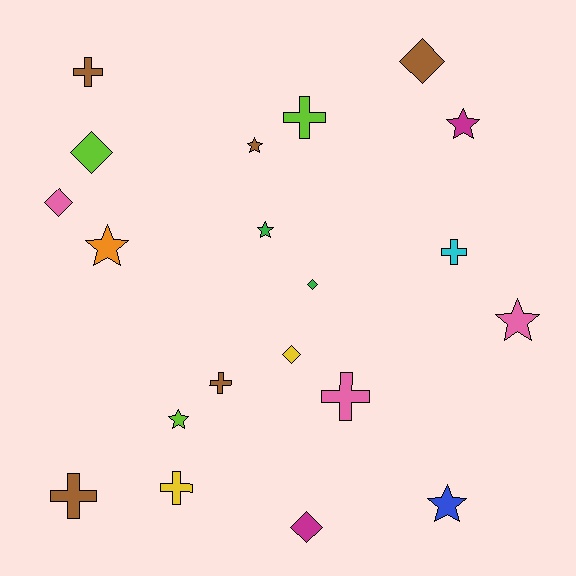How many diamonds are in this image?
There are 6 diamonds.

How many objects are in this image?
There are 20 objects.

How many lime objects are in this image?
There are 3 lime objects.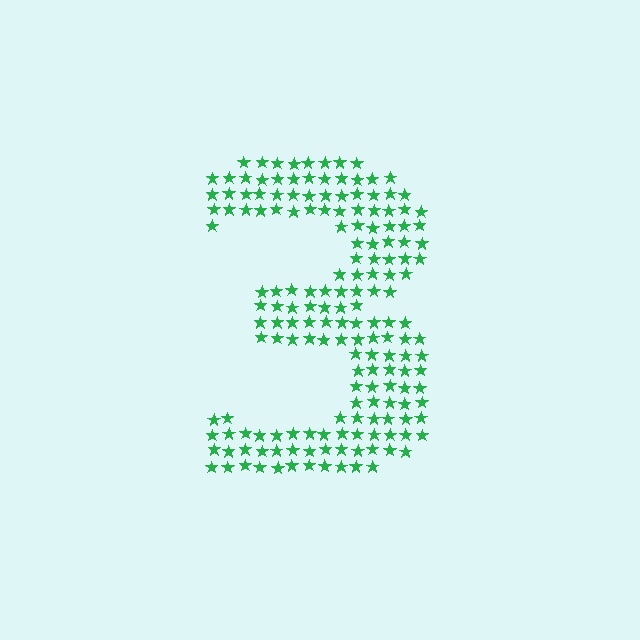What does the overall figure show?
The overall figure shows the digit 3.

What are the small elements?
The small elements are stars.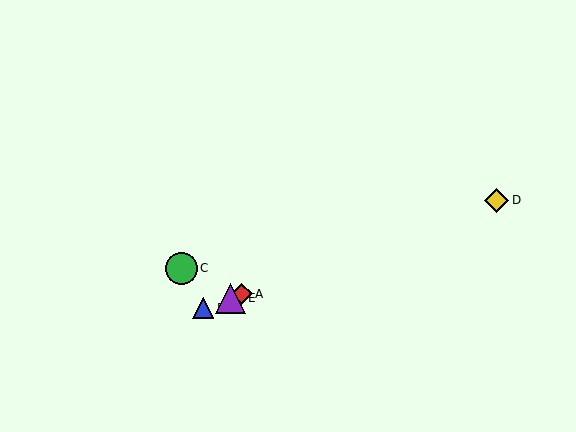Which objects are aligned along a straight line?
Objects A, B, D, E are aligned along a straight line.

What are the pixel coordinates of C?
Object C is at (182, 268).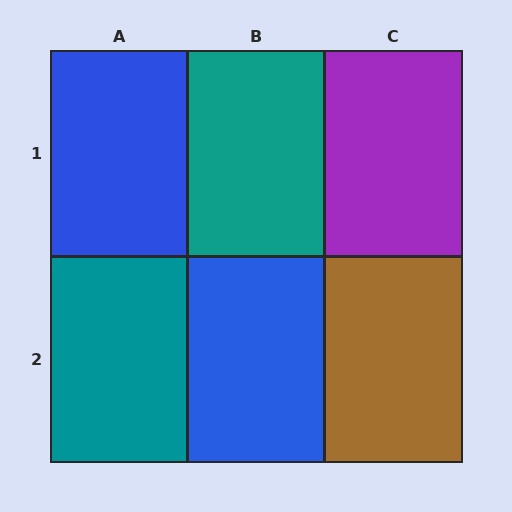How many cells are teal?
2 cells are teal.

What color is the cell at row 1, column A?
Blue.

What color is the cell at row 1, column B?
Teal.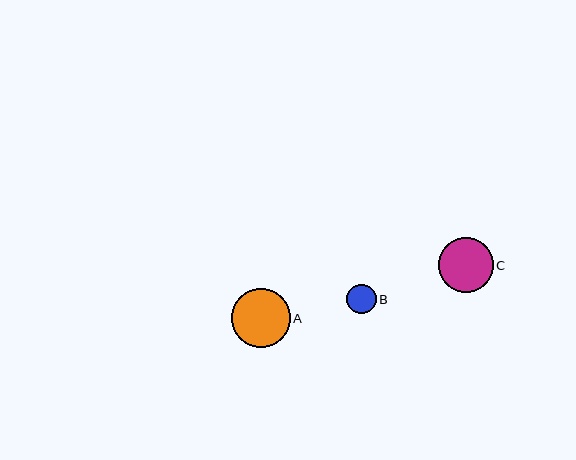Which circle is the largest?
Circle A is the largest with a size of approximately 59 pixels.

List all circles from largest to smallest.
From largest to smallest: A, C, B.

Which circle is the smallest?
Circle B is the smallest with a size of approximately 30 pixels.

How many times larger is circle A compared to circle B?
Circle A is approximately 2.0 times the size of circle B.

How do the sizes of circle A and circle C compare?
Circle A and circle C are approximately the same size.